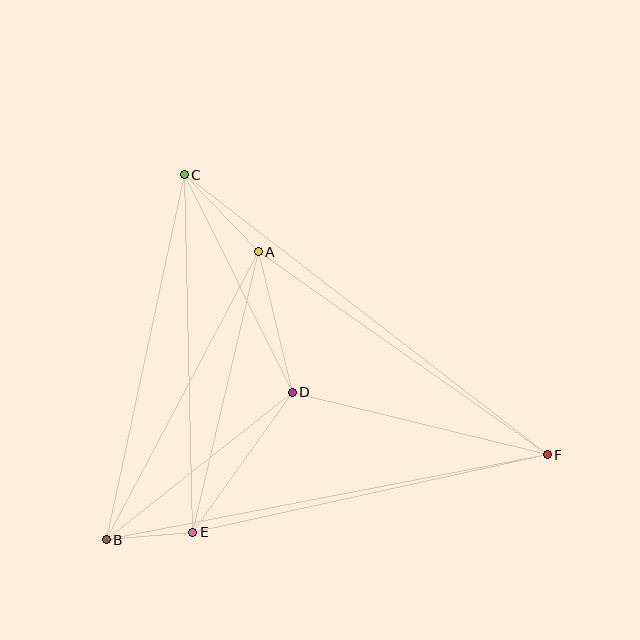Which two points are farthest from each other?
Points C and F are farthest from each other.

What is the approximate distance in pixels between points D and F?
The distance between D and F is approximately 263 pixels.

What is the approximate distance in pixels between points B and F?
The distance between B and F is approximately 449 pixels.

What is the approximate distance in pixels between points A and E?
The distance between A and E is approximately 288 pixels.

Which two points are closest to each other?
Points B and E are closest to each other.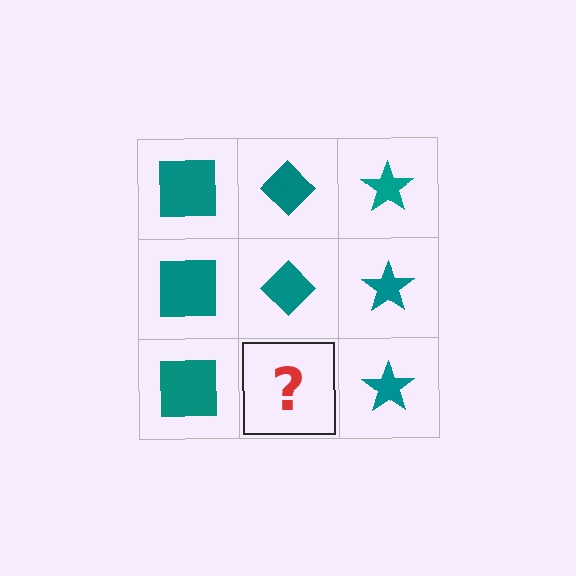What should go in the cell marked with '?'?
The missing cell should contain a teal diamond.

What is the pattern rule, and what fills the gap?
The rule is that each column has a consistent shape. The gap should be filled with a teal diamond.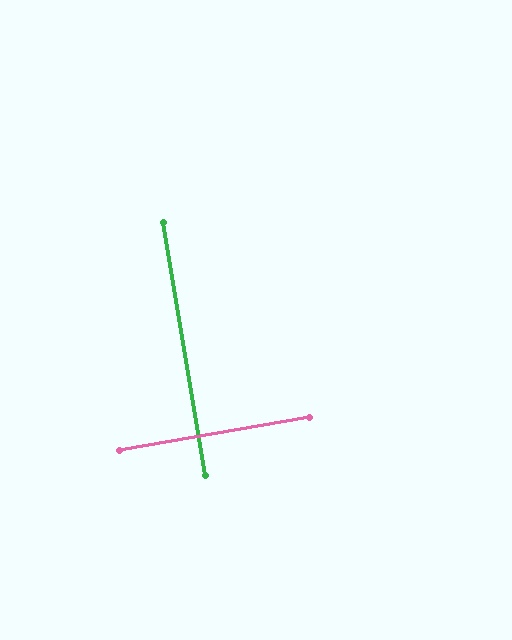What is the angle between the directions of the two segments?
Approximately 89 degrees.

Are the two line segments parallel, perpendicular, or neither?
Perpendicular — they meet at approximately 89°.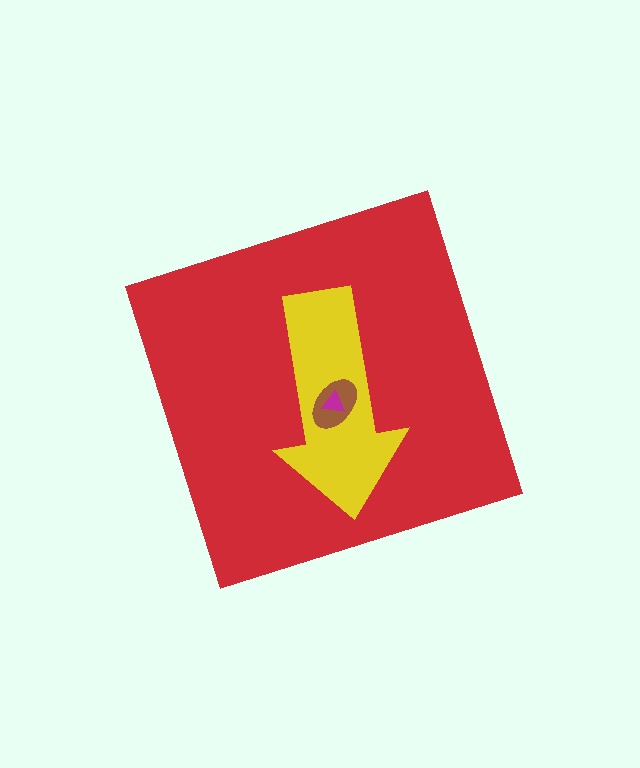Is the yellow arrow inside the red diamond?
Yes.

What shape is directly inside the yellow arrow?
The brown ellipse.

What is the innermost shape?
The magenta triangle.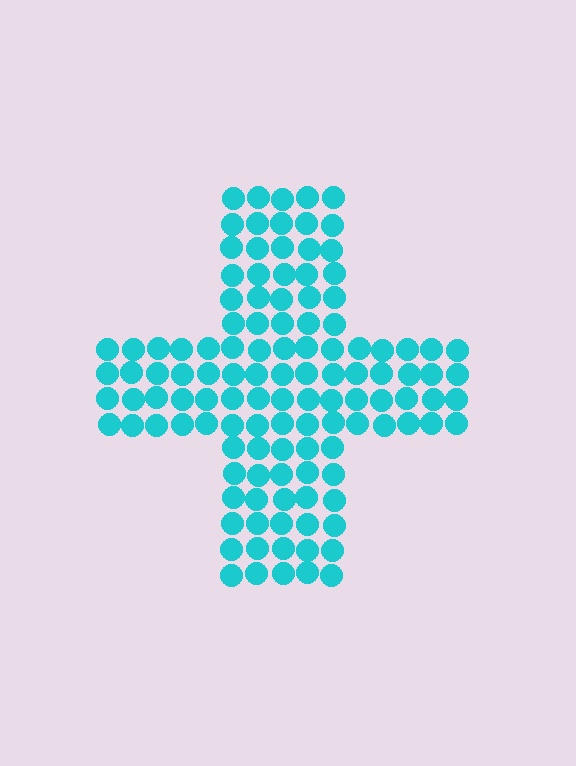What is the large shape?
The large shape is a cross.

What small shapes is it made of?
It is made of small circles.